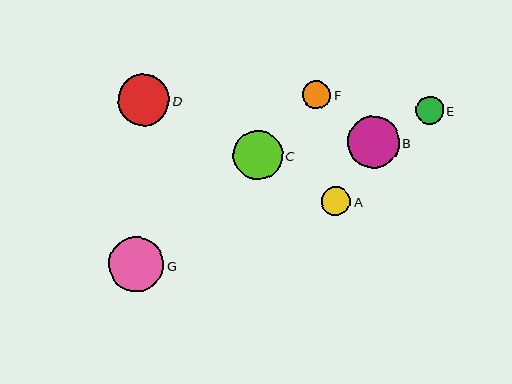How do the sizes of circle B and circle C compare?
Circle B and circle C are approximately the same size.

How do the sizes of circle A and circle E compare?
Circle A and circle E are approximately the same size.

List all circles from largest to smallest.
From largest to smallest: G, D, B, C, A, E, F.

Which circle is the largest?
Circle G is the largest with a size of approximately 55 pixels.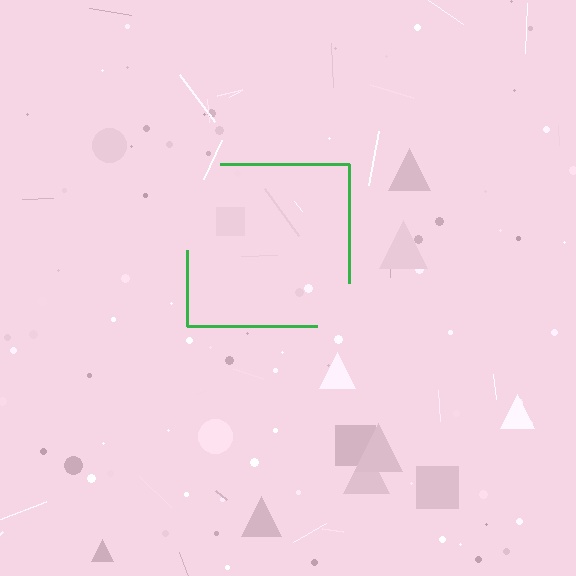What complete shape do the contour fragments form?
The contour fragments form a square.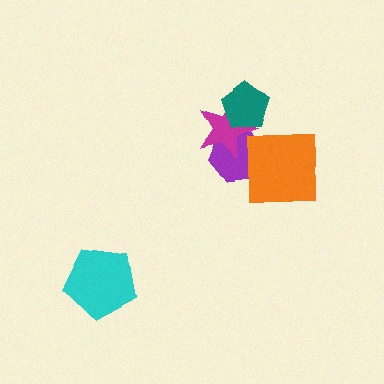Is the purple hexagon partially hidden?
Yes, it is partially covered by another shape.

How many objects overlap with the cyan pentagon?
0 objects overlap with the cyan pentagon.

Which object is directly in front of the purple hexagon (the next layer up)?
The orange square is directly in front of the purple hexagon.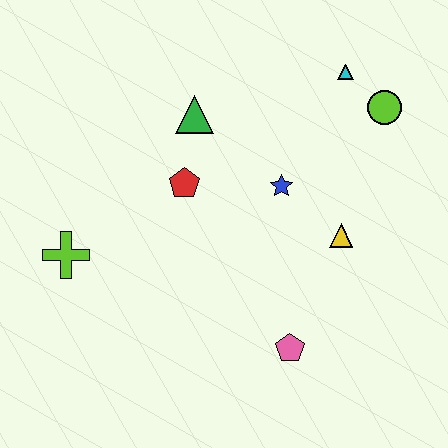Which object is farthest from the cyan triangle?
The lime cross is farthest from the cyan triangle.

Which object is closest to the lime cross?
The red pentagon is closest to the lime cross.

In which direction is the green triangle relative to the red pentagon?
The green triangle is above the red pentagon.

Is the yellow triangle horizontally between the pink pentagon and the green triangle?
No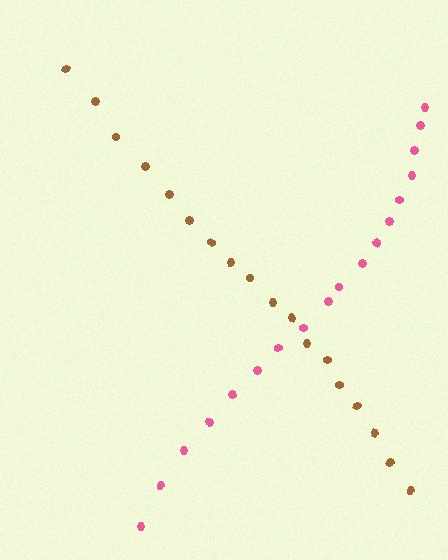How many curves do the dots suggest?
There are 2 distinct paths.